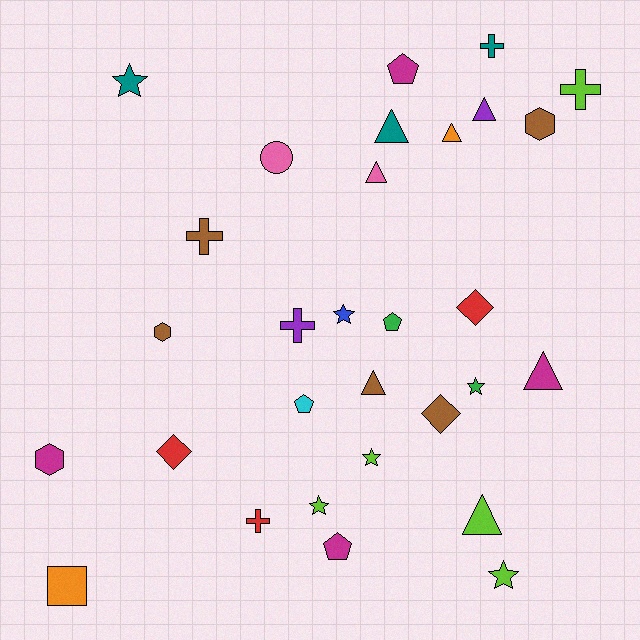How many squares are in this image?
There is 1 square.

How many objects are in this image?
There are 30 objects.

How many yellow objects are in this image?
There are no yellow objects.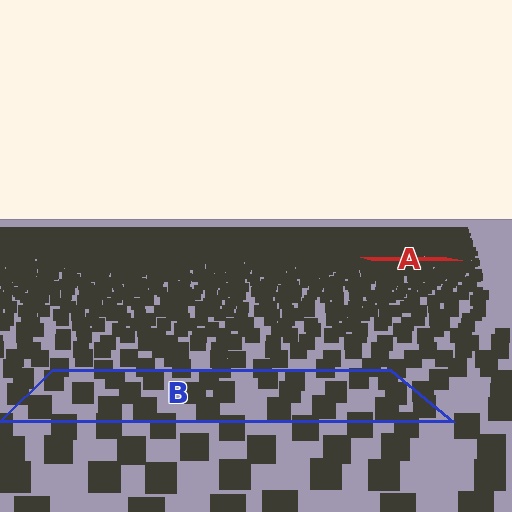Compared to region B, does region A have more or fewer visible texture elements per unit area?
Region A has more texture elements per unit area — they are packed more densely because it is farther away.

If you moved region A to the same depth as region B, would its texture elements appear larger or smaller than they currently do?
They would appear larger. At a closer depth, the same texture elements are projected at a bigger on-screen size.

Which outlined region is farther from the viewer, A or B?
Region A is farther from the viewer — the texture elements inside it appear smaller and more densely packed.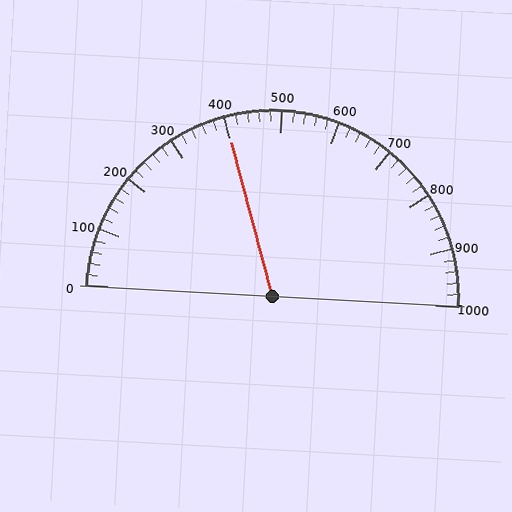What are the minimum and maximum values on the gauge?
The gauge ranges from 0 to 1000.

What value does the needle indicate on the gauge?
The needle indicates approximately 400.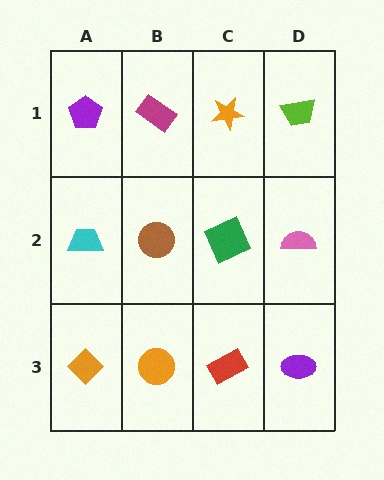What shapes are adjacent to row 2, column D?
A lime trapezoid (row 1, column D), a purple ellipse (row 3, column D), a green square (row 2, column C).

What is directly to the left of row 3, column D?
A red rectangle.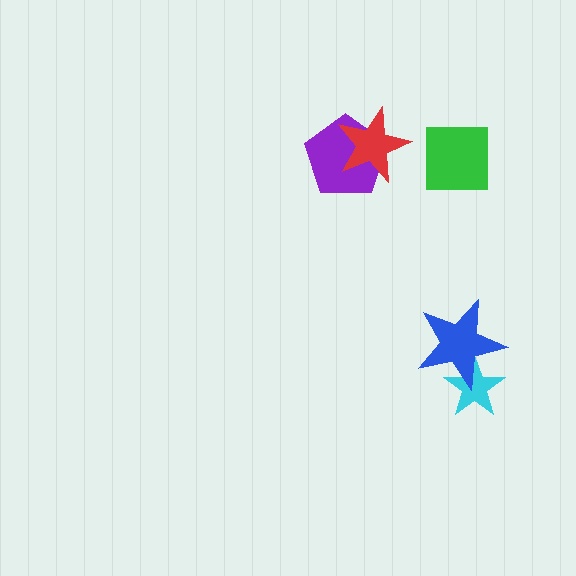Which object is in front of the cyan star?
The blue star is in front of the cyan star.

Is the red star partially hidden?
No, no other shape covers it.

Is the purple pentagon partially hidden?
Yes, it is partially covered by another shape.